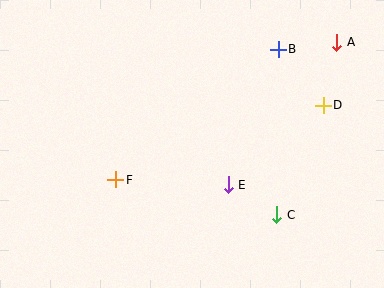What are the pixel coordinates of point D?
Point D is at (323, 105).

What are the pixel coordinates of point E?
Point E is at (228, 185).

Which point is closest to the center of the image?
Point E at (228, 185) is closest to the center.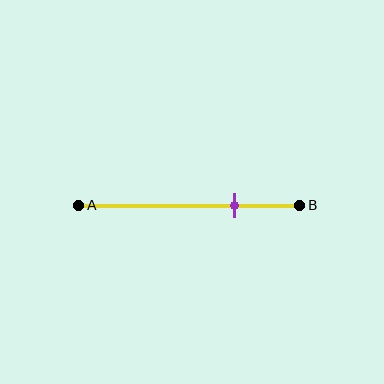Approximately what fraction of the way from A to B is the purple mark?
The purple mark is approximately 70% of the way from A to B.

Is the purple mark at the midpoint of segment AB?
No, the mark is at about 70% from A, not at the 50% midpoint.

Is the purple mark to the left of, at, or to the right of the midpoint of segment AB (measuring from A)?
The purple mark is to the right of the midpoint of segment AB.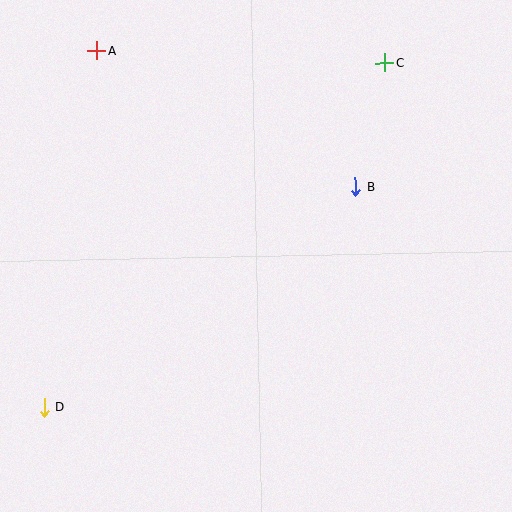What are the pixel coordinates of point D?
Point D is at (44, 408).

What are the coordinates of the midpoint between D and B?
The midpoint between D and B is at (200, 297).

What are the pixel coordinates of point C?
Point C is at (385, 63).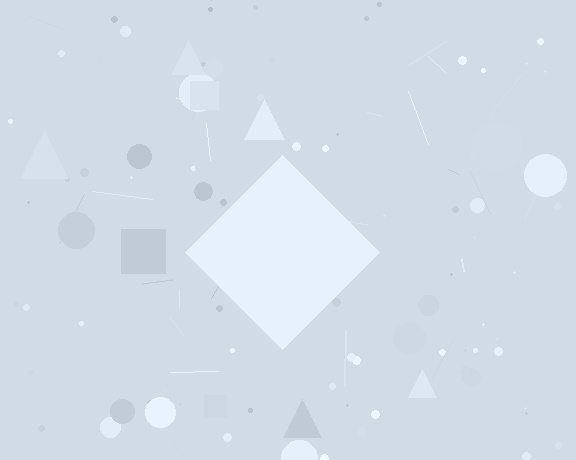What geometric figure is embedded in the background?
A diamond is embedded in the background.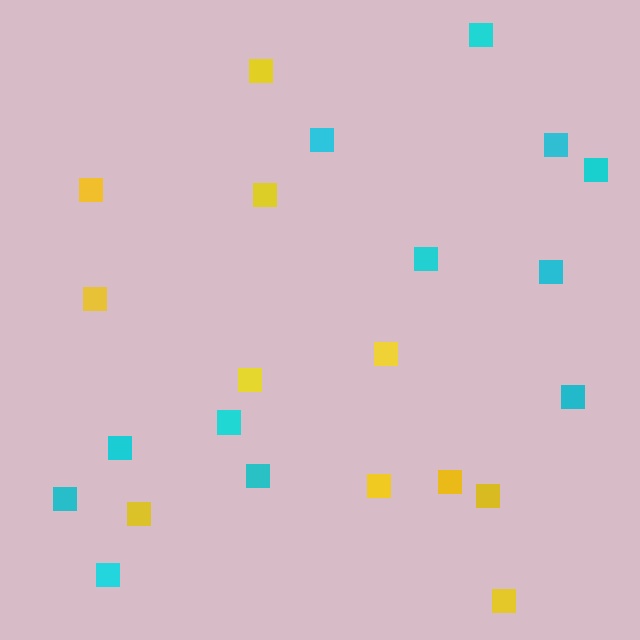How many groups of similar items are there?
There are 2 groups: one group of yellow squares (11) and one group of cyan squares (12).